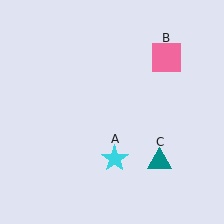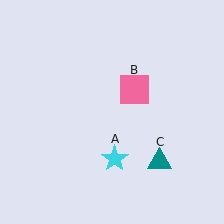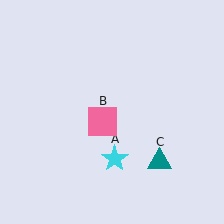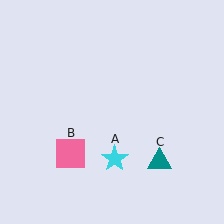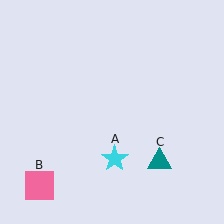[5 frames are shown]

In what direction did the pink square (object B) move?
The pink square (object B) moved down and to the left.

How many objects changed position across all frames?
1 object changed position: pink square (object B).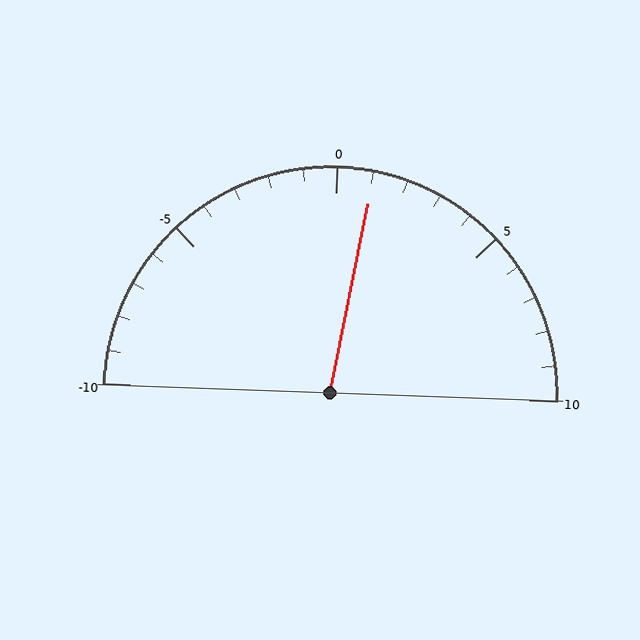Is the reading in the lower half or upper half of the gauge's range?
The reading is in the upper half of the range (-10 to 10).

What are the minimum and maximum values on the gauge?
The gauge ranges from -10 to 10.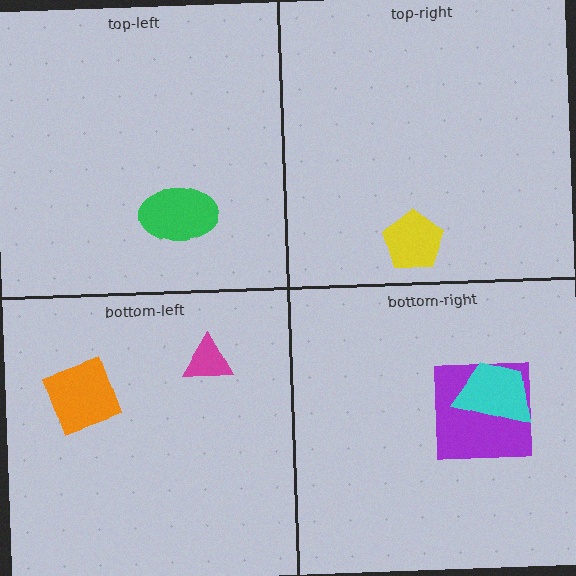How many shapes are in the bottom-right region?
2.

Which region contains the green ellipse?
The top-left region.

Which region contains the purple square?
The bottom-right region.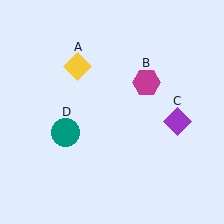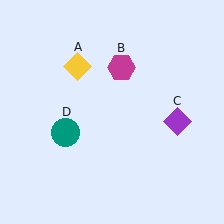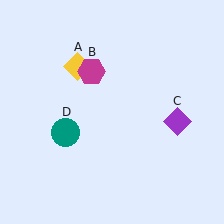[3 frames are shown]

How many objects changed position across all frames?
1 object changed position: magenta hexagon (object B).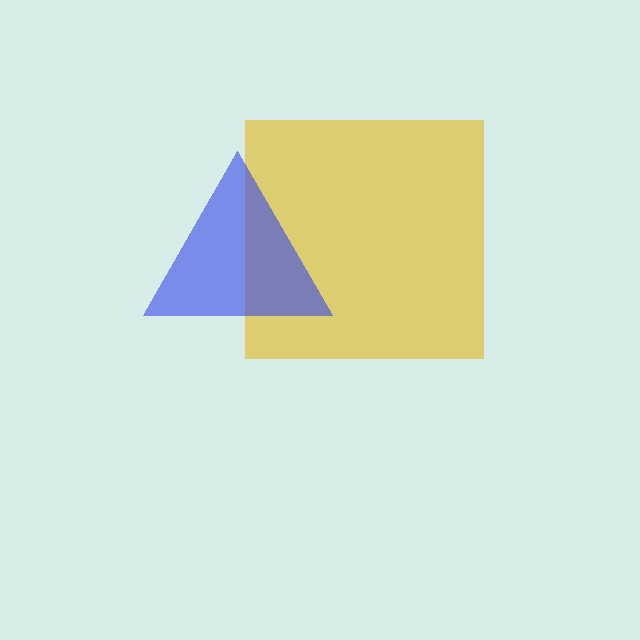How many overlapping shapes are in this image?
There are 2 overlapping shapes in the image.